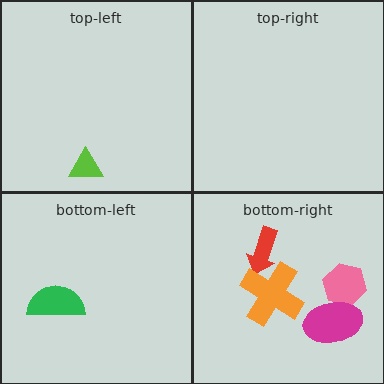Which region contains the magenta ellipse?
The bottom-right region.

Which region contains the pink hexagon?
The bottom-right region.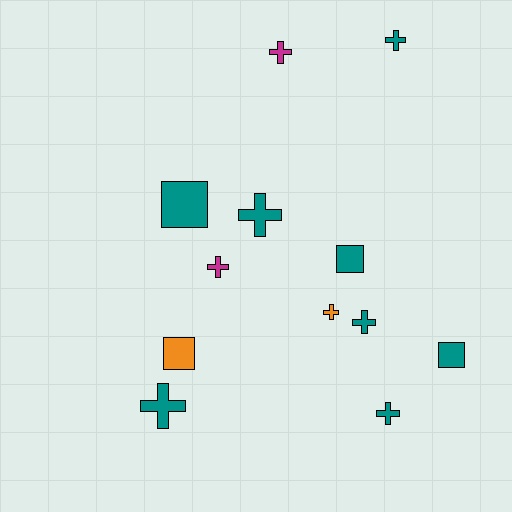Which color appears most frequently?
Teal, with 8 objects.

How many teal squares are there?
There are 3 teal squares.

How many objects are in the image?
There are 12 objects.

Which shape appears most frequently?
Cross, with 8 objects.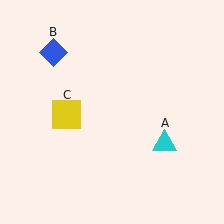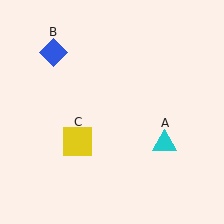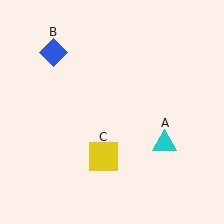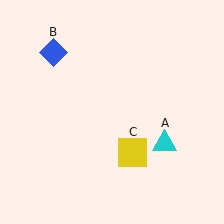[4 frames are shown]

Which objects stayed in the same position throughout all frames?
Cyan triangle (object A) and blue diamond (object B) remained stationary.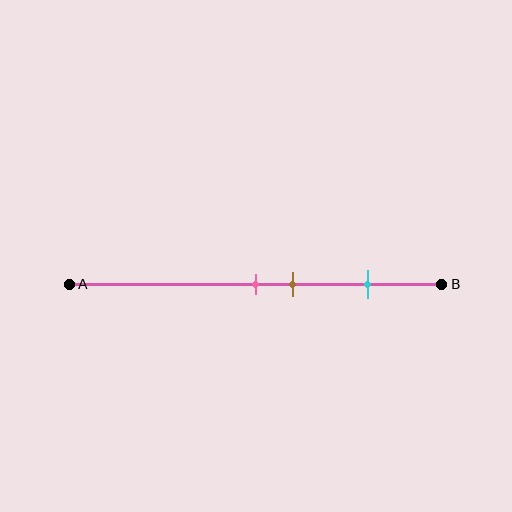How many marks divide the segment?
There are 3 marks dividing the segment.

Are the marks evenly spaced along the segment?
No, the marks are not evenly spaced.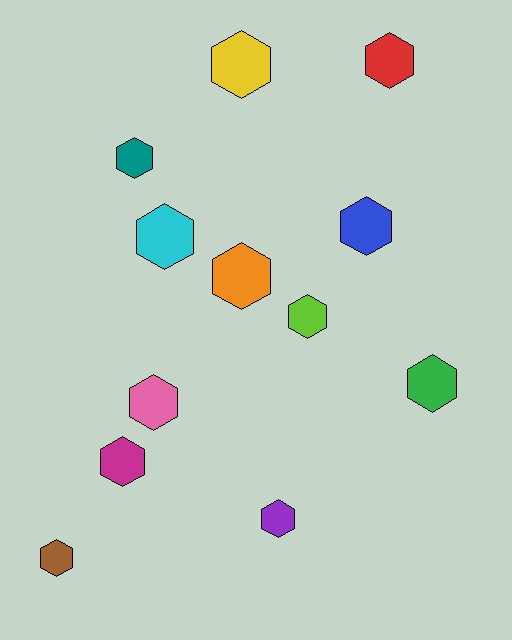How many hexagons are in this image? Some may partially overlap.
There are 12 hexagons.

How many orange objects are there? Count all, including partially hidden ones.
There is 1 orange object.